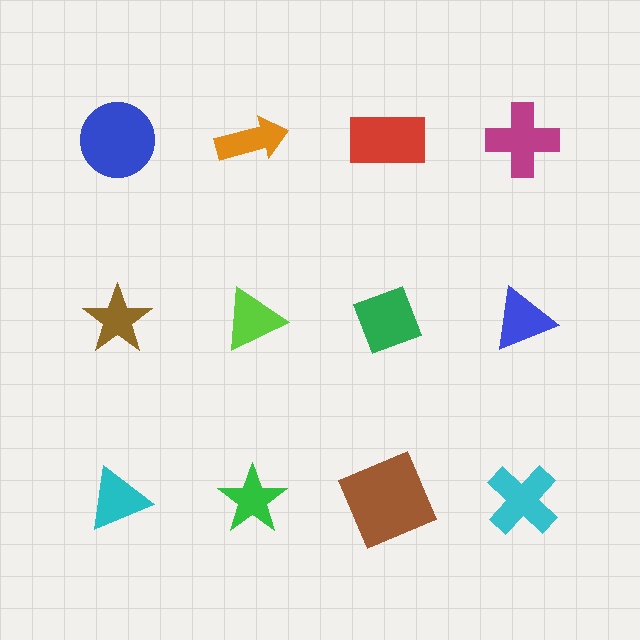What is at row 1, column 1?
A blue circle.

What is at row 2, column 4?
A blue triangle.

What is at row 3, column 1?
A cyan triangle.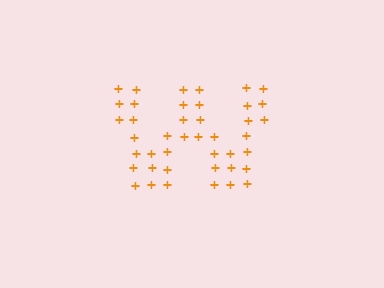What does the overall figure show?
The overall figure shows the letter W.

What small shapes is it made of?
It is made of small plus signs.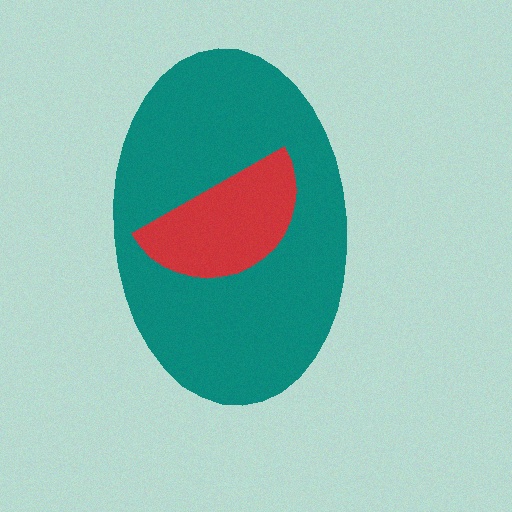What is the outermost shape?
The teal ellipse.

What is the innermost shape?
The red semicircle.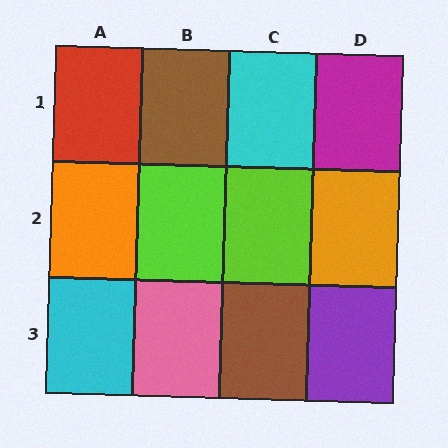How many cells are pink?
1 cell is pink.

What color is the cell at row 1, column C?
Cyan.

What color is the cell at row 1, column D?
Magenta.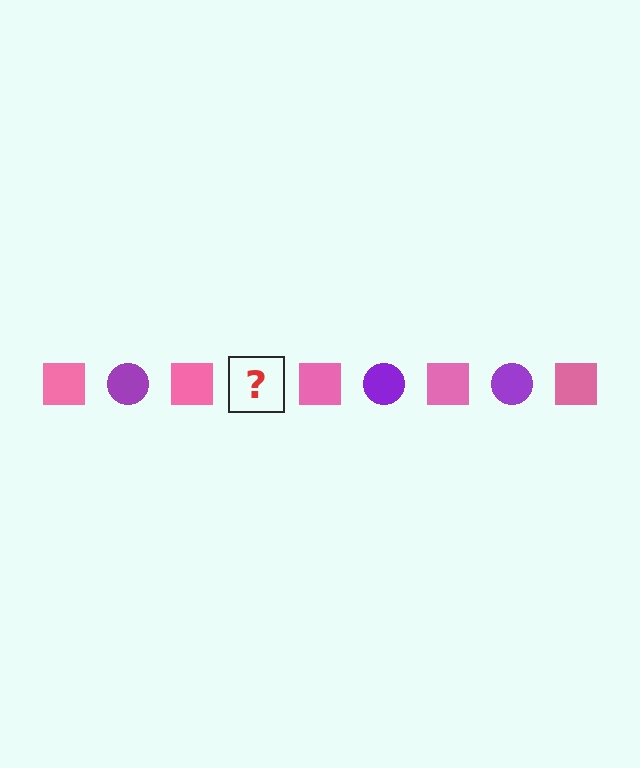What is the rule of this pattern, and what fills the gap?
The rule is that the pattern alternates between pink square and purple circle. The gap should be filled with a purple circle.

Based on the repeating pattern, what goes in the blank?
The blank should be a purple circle.